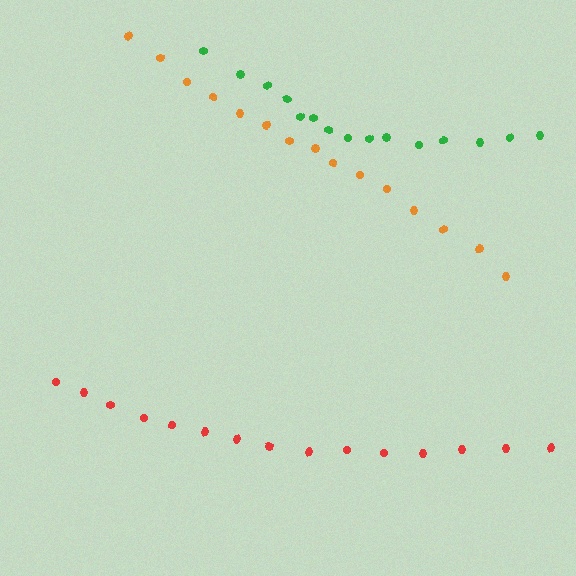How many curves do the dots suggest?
There are 3 distinct paths.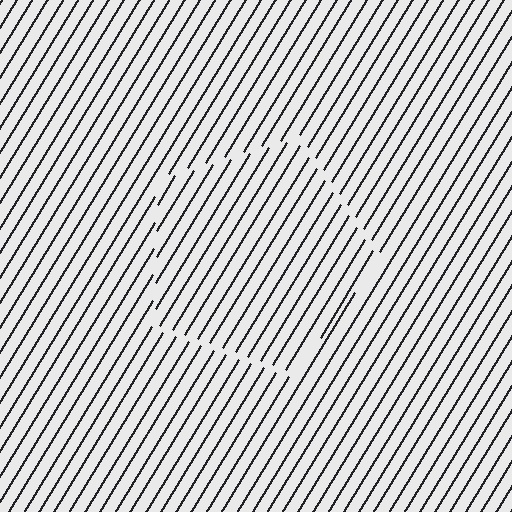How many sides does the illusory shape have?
5 sides — the line-ends trace a pentagon.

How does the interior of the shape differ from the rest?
The interior of the shape contains the same grating, shifted by half a period — the contour is defined by the phase discontinuity where line-ends from the inner and outer gratings abut.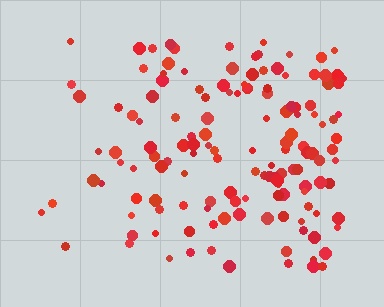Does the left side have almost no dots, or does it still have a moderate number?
Still a moderate number, just noticeably fewer than the right.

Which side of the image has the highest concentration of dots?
The right.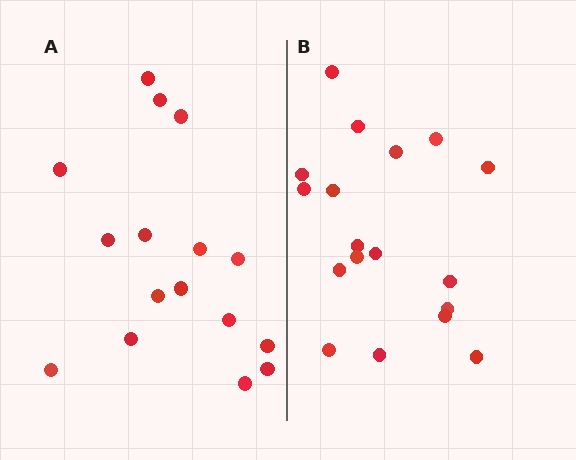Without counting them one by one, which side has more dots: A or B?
Region B (the right region) has more dots.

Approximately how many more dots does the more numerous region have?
Region B has just a few more — roughly 2 or 3 more dots than region A.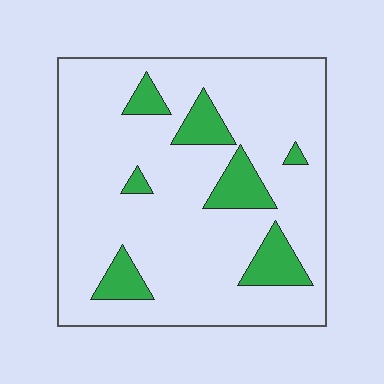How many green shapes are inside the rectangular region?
7.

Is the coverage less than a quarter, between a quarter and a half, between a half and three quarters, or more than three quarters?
Less than a quarter.